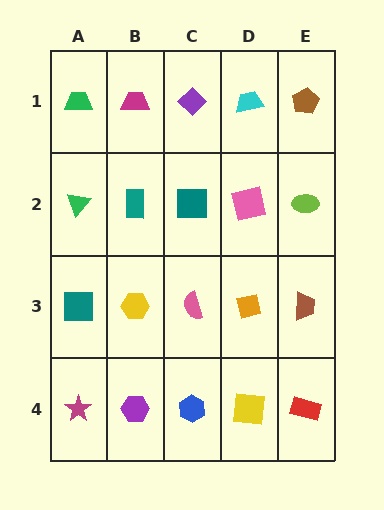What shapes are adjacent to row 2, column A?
A green trapezoid (row 1, column A), a teal square (row 3, column A), a teal rectangle (row 2, column B).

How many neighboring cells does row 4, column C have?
3.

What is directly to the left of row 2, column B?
A green triangle.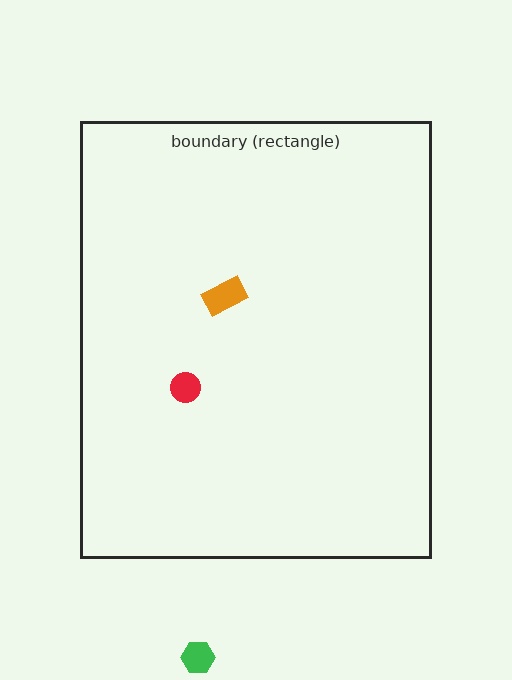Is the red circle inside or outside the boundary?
Inside.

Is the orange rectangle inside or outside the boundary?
Inside.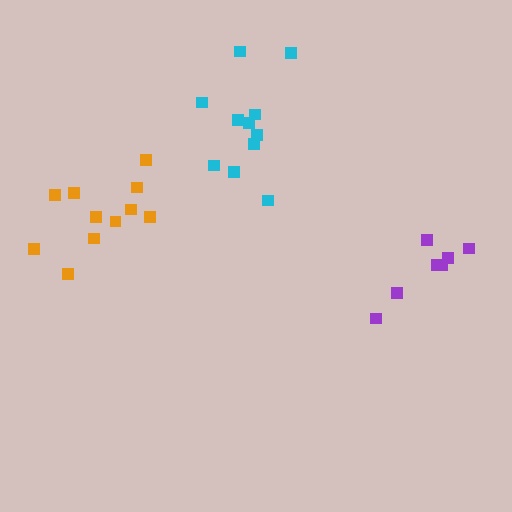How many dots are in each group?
Group 1: 7 dots, Group 2: 11 dots, Group 3: 11 dots (29 total).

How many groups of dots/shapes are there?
There are 3 groups.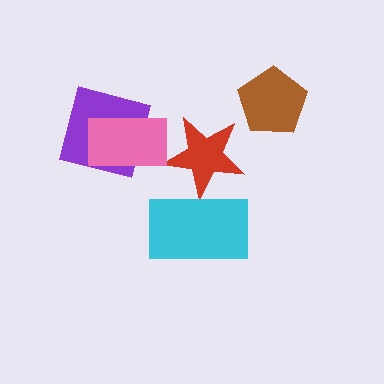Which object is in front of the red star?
The cyan rectangle is in front of the red star.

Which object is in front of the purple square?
The pink rectangle is in front of the purple square.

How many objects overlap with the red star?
1 object overlaps with the red star.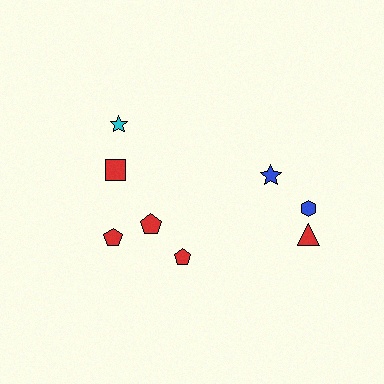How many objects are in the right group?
There are 3 objects.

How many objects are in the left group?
There are 5 objects.